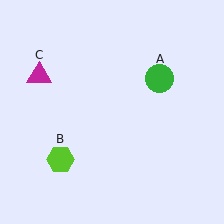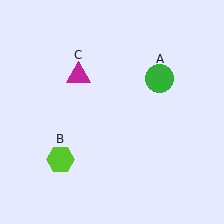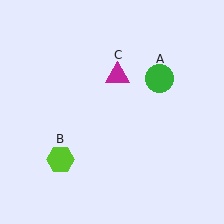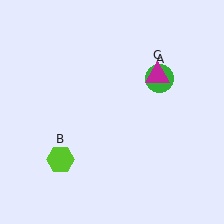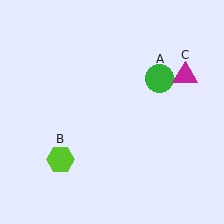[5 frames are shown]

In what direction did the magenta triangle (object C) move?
The magenta triangle (object C) moved right.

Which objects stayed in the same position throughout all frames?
Green circle (object A) and lime hexagon (object B) remained stationary.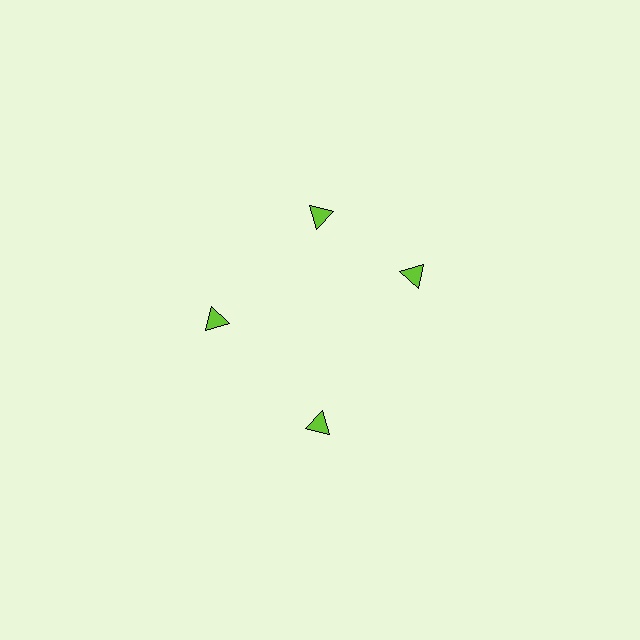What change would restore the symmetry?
The symmetry would be restored by rotating it back into even spacing with its neighbors so that all 4 triangles sit at equal angles and equal distance from the center.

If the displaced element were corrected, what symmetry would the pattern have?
It would have 4-fold rotational symmetry — the pattern would map onto itself every 90 degrees.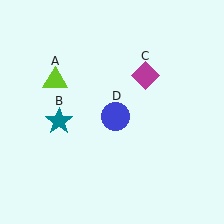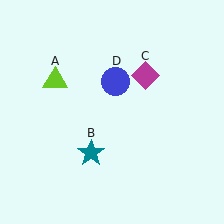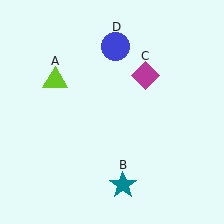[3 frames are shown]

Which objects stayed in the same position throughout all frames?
Lime triangle (object A) and magenta diamond (object C) remained stationary.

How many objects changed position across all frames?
2 objects changed position: teal star (object B), blue circle (object D).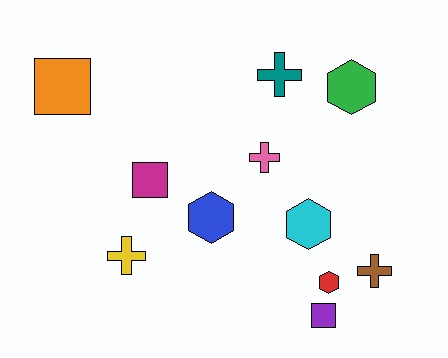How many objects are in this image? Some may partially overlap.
There are 11 objects.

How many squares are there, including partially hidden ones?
There are 3 squares.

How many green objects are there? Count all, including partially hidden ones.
There is 1 green object.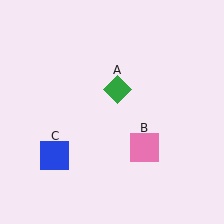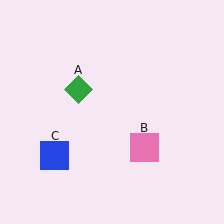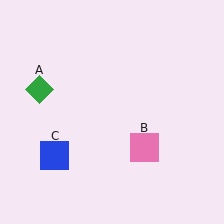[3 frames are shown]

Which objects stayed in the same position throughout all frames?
Pink square (object B) and blue square (object C) remained stationary.